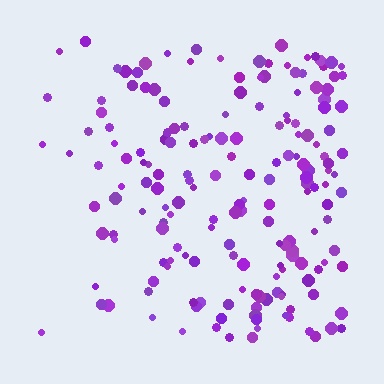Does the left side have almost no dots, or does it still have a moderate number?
Still a moderate number, just noticeably fewer than the right.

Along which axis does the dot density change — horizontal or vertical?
Horizontal.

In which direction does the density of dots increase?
From left to right, with the right side densest.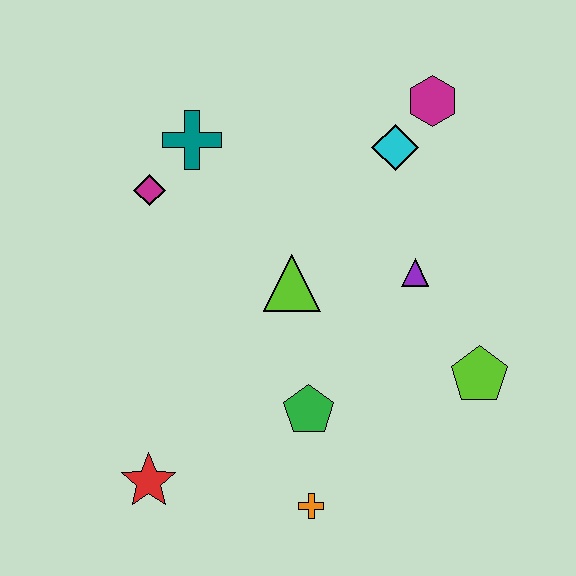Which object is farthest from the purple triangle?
The red star is farthest from the purple triangle.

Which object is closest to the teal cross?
The magenta diamond is closest to the teal cross.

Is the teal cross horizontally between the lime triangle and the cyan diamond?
No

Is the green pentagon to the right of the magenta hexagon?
No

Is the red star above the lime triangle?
No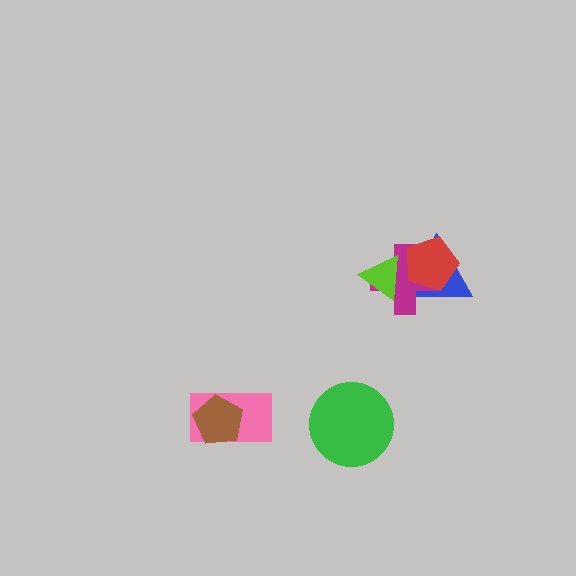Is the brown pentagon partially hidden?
No, no other shape covers it.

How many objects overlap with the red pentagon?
2 objects overlap with the red pentagon.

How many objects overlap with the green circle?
0 objects overlap with the green circle.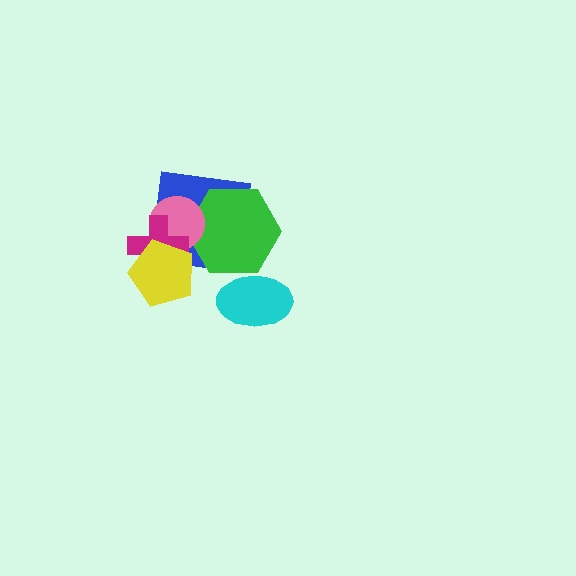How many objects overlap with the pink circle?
4 objects overlap with the pink circle.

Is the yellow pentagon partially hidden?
No, no other shape covers it.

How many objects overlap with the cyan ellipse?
1 object overlaps with the cyan ellipse.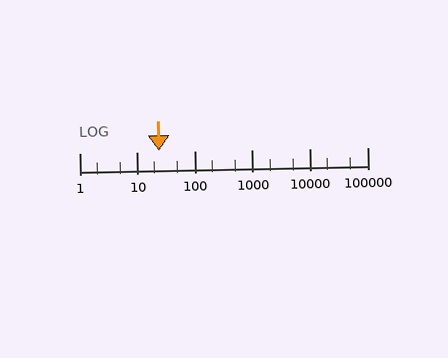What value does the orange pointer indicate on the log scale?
The pointer indicates approximately 24.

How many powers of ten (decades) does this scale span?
The scale spans 5 decades, from 1 to 100000.